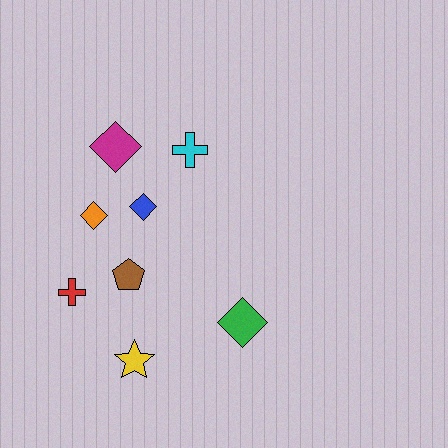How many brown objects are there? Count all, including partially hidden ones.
There is 1 brown object.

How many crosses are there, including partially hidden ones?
There are 2 crosses.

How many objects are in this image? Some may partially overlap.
There are 8 objects.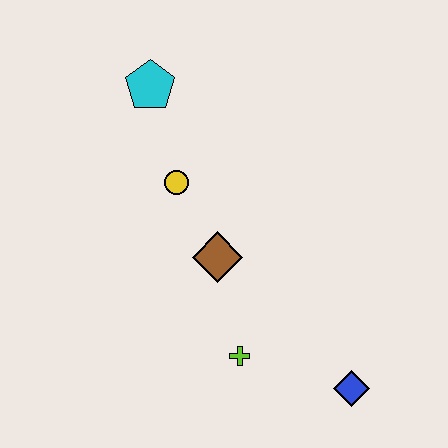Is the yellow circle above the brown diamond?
Yes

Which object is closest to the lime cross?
The brown diamond is closest to the lime cross.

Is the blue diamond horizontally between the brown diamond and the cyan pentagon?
No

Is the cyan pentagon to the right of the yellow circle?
No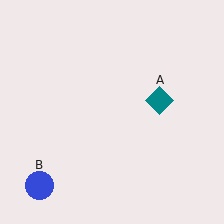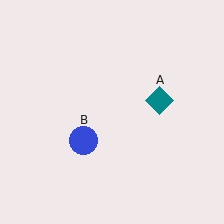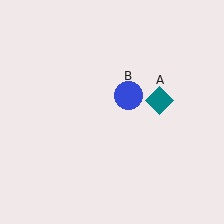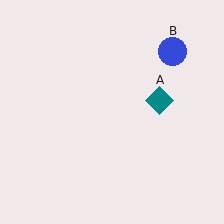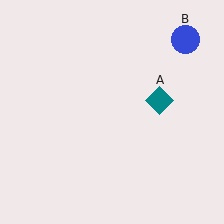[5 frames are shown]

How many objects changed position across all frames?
1 object changed position: blue circle (object B).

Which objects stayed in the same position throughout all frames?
Teal diamond (object A) remained stationary.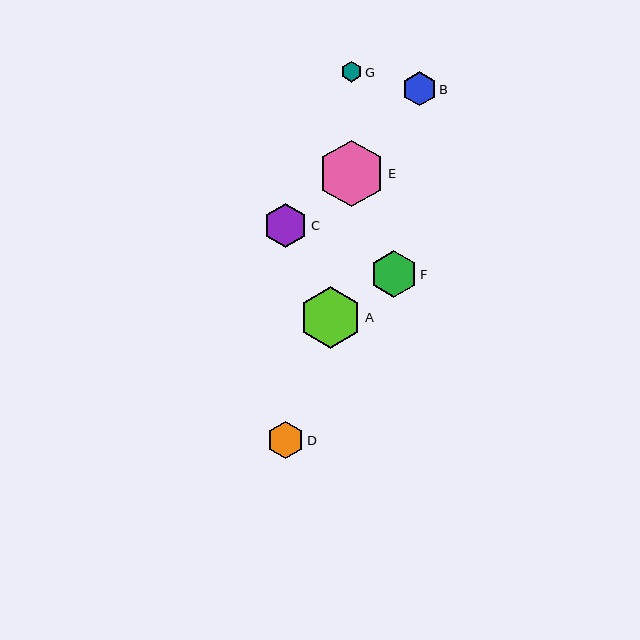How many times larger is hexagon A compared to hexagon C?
Hexagon A is approximately 1.4 times the size of hexagon C.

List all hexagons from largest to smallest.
From largest to smallest: E, A, F, C, D, B, G.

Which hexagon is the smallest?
Hexagon G is the smallest with a size of approximately 21 pixels.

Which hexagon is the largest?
Hexagon E is the largest with a size of approximately 67 pixels.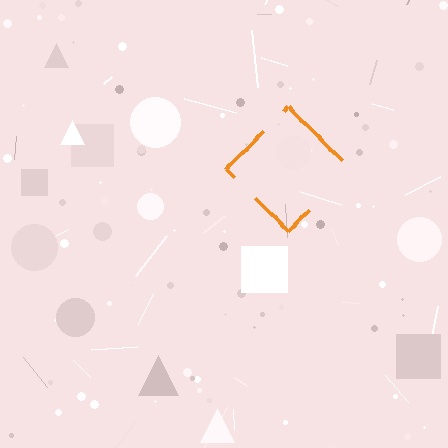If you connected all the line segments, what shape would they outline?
They would outline a diamond.